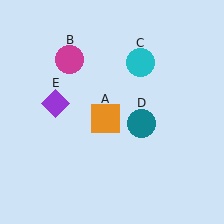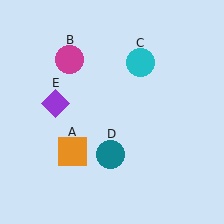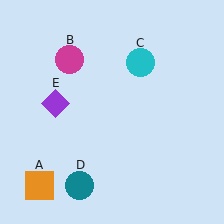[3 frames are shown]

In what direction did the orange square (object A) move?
The orange square (object A) moved down and to the left.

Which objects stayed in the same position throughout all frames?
Magenta circle (object B) and cyan circle (object C) and purple diamond (object E) remained stationary.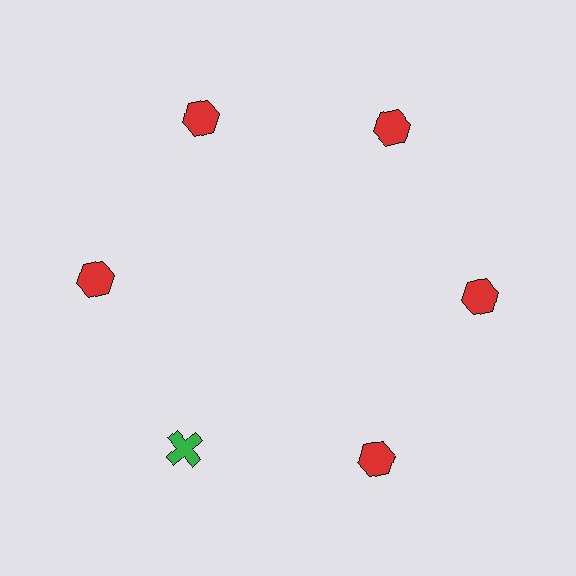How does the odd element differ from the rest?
It differs in both color (green instead of red) and shape (cross instead of hexagon).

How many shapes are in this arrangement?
There are 6 shapes arranged in a ring pattern.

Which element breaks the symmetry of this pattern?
The green cross at roughly the 7 o'clock position breaks the symmetry. All other shapes are red hexagons.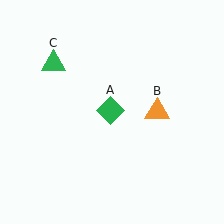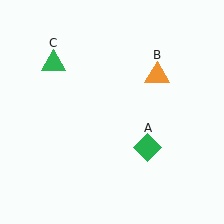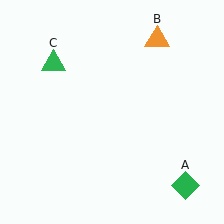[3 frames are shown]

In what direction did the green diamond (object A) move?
The green diamond (object A) moved down and to the right.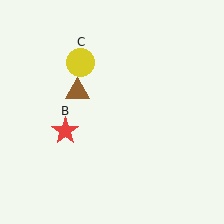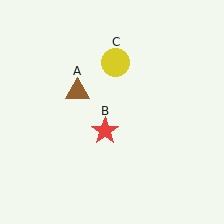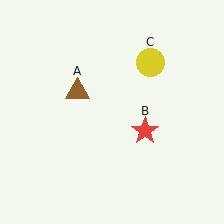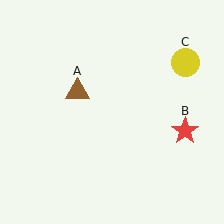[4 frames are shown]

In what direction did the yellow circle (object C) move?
The yellow circle (object C) moved right.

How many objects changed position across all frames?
2 objects changed position: red star (object B), yellow circle (object C).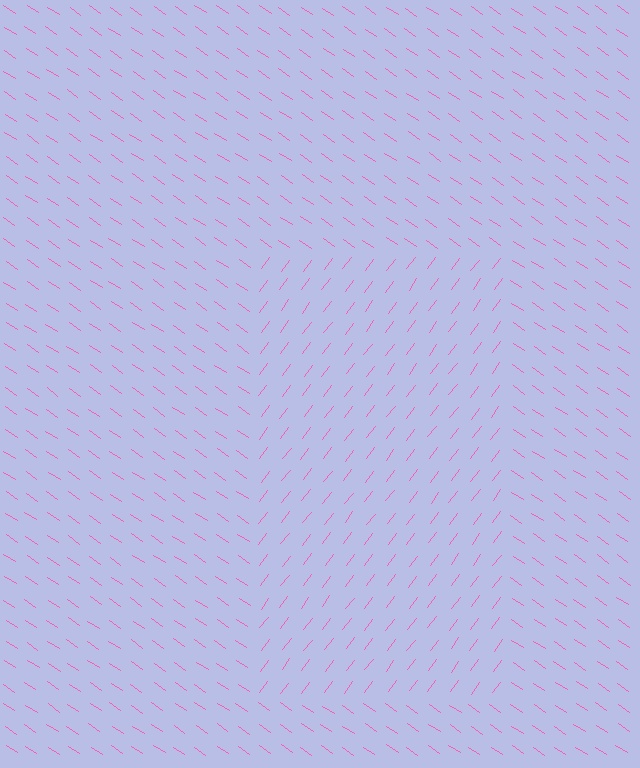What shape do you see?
I see a rectangle.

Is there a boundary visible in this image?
Yes, there is a texture boundary formed by a change in line orientation.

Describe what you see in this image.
The image is filled with small pink line segments. A rectangle region in the image has lines oriented differently from the surrounding lines, creating a visible texture boundary.